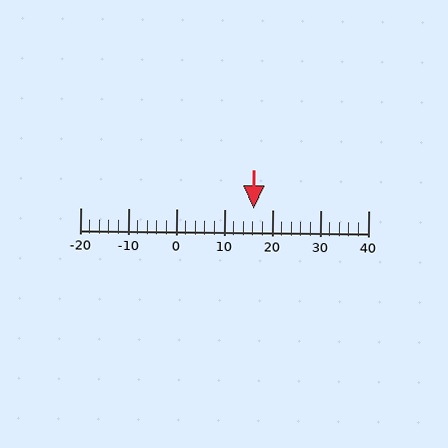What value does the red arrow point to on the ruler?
The red arrow points to approximately 16.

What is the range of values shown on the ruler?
The ruler shows values from -20 to 40.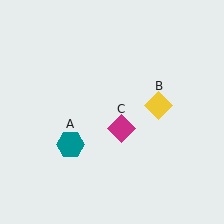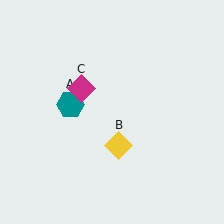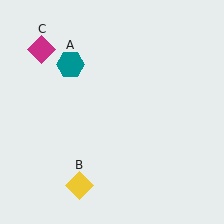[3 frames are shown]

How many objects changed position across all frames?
3 objects changed position: teal hexagon (object A), yellow diamond (object B), magenta diamond (object C).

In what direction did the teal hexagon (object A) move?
The teal hexagon (object A) moved up.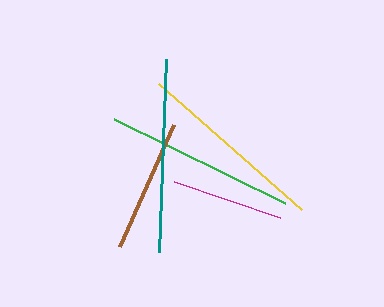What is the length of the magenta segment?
The magenta segment is approximately 111 pixels long.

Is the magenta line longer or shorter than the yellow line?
The yellow line is longer than the magenta line.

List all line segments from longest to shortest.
From longest to shortest: teal, yellow, green, brown, magenta.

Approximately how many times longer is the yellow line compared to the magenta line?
The yellow line is approximately 1.7 times the length of the magenta line.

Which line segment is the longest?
The teal line is the longest at approximately 193 pixels.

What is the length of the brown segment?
The brown segment is approximately 134 pixels long.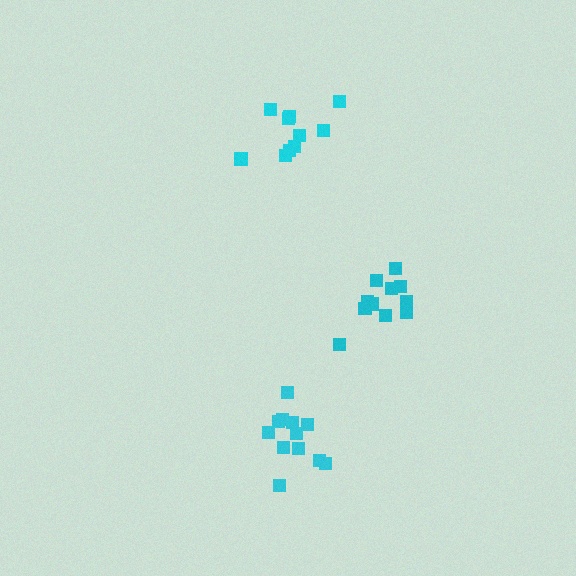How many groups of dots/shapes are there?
There are 3 groups.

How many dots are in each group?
Group 1: 11 dots, Group 2: 10 dots, Group 3: 12 dots (33 total).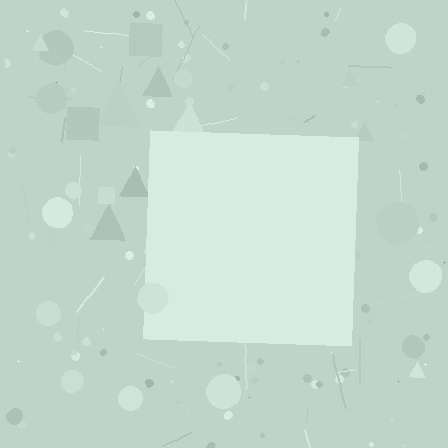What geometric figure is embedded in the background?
A square is embedded in the background.